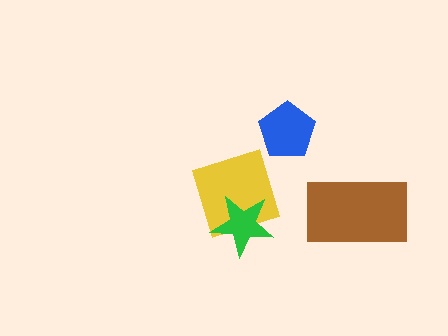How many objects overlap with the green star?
1 object overlaps with the green star.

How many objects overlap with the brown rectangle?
0 objects overlap with the brown rectangle.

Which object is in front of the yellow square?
The green star is in front of the yellow square.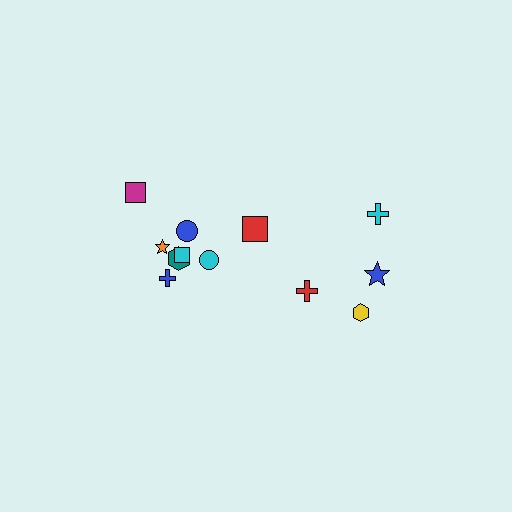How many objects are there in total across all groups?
There are 12 objects.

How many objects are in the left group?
There are 7 objects.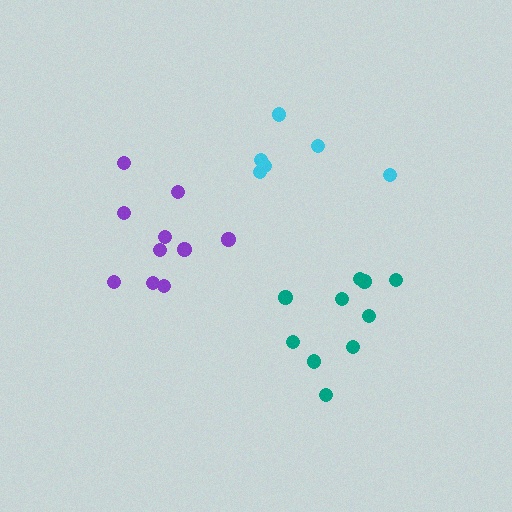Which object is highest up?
The cyan cluster is topmost.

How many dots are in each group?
Group 1: 6 dots, Group 2: 10 dots, Group 3: 10 dots (26 total).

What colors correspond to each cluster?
The clusters are colored: cyan, teal, purple.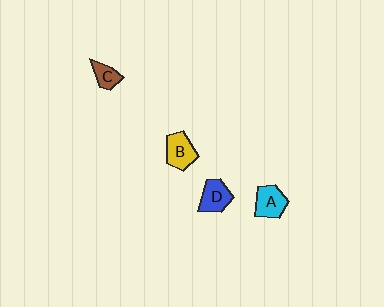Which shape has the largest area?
Shape B (yellow).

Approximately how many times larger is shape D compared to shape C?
Approximately 1.5 times.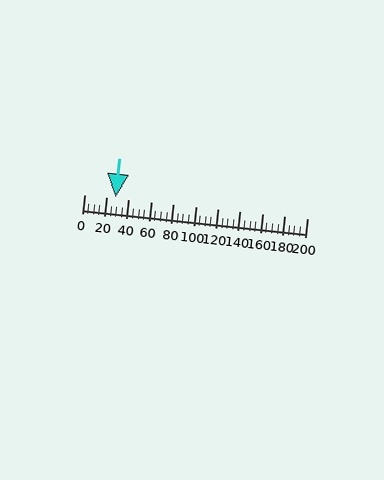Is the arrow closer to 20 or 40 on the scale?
The arrow is closer to 20.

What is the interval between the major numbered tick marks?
The major tick marks are spaced 20 units apart.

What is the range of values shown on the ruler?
The ruler shows values from 0 to 200.